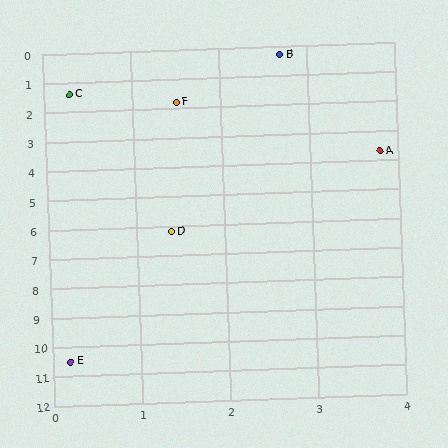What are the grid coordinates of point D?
Point D is at approximately (1.4, 6.2).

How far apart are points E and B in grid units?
Points E and B are about 10.5 grid units apart.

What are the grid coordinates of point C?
Point C is at approximately (0.3, 1.4).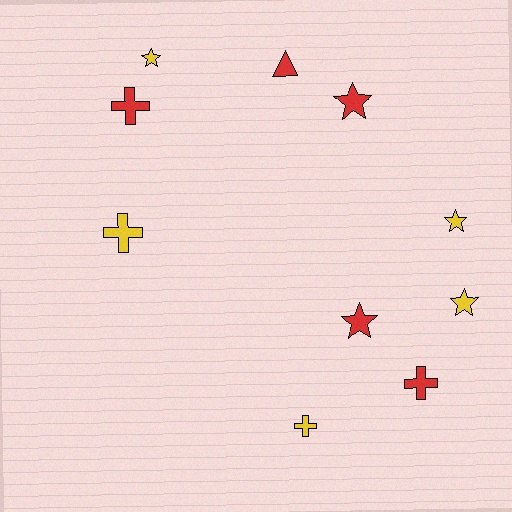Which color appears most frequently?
Yellow, with 5 objects.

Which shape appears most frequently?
Star, with 5 objects.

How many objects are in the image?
There are 10 objects.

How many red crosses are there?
There are 2 red crosses.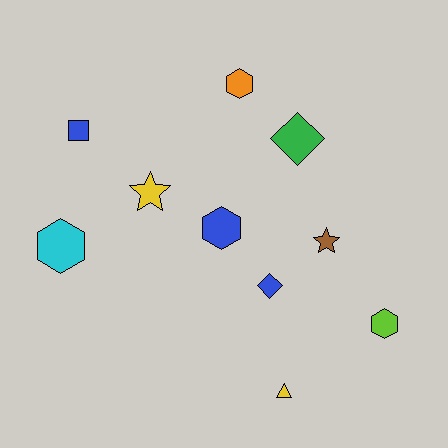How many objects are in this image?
There are 10 objects.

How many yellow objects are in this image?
There are 2 yellow objects.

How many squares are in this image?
There is 1 square.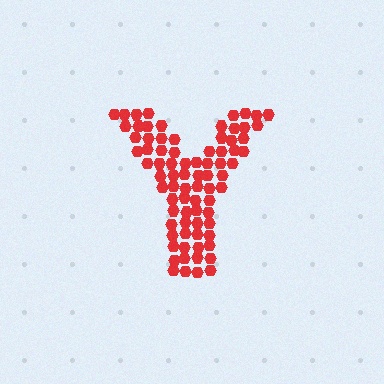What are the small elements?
The small elements are hexagons.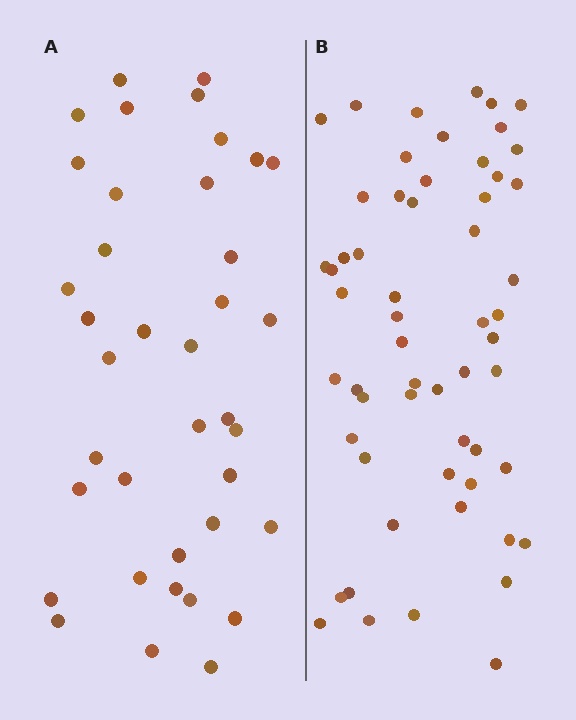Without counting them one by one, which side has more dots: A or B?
Region B (the right region) has more dots.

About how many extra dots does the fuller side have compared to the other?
Region B has approximately 20 more dots than region A.